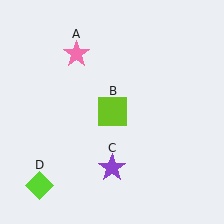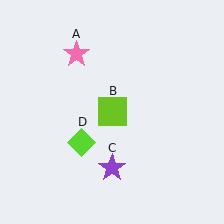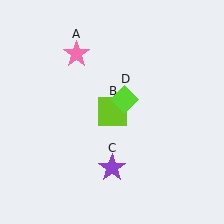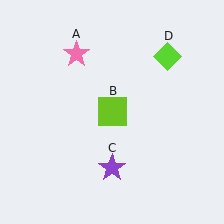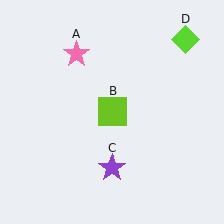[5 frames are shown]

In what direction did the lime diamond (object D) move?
The lime diamond (object D) moved up and to the right.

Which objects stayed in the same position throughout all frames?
Pink star (object A) and lime square (object B) and purple star (object C) remained stationary.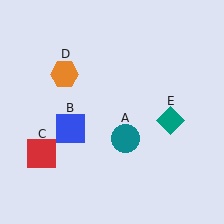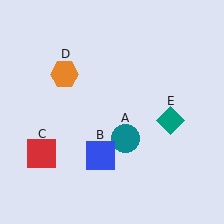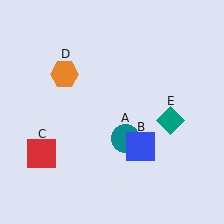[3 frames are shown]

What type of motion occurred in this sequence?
The blue square (object B) rotated counterclockwise around the center of the scene.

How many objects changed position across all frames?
1 object changed position: blue square (object B).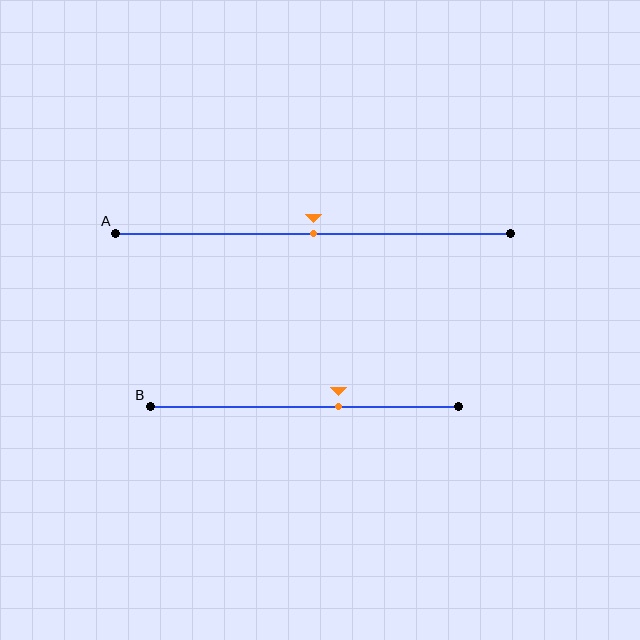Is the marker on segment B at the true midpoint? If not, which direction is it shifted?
No, the marker on segment B is shifted to the right by about 11% of the segment length.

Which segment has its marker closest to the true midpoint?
Segment A has its marker closest to the true midpoint.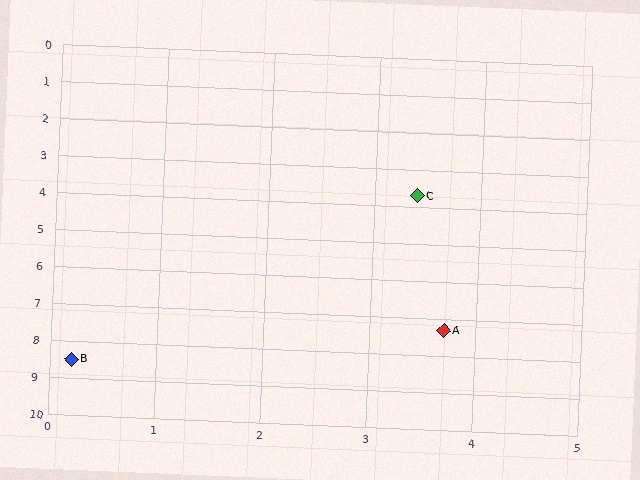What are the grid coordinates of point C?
Point C is at approximately (3.4, 3.7).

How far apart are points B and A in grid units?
Points B and A are about 3.7 grid units apart.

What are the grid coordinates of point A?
Point A is at approximately (3.7, 7.3).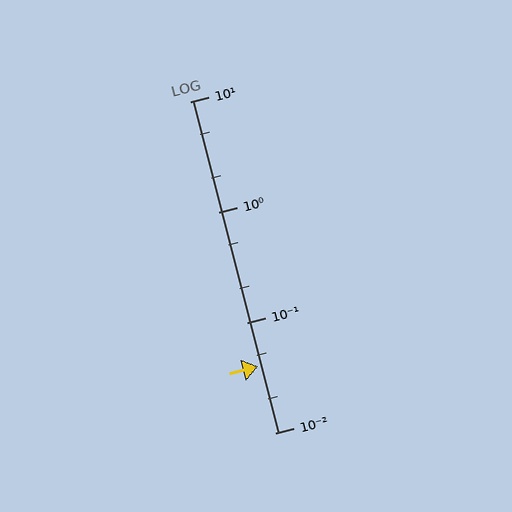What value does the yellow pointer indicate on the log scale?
The pointer indicates approximately 0.04.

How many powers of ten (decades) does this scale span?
The scale spans 3 decades, from 0.01 to 10.